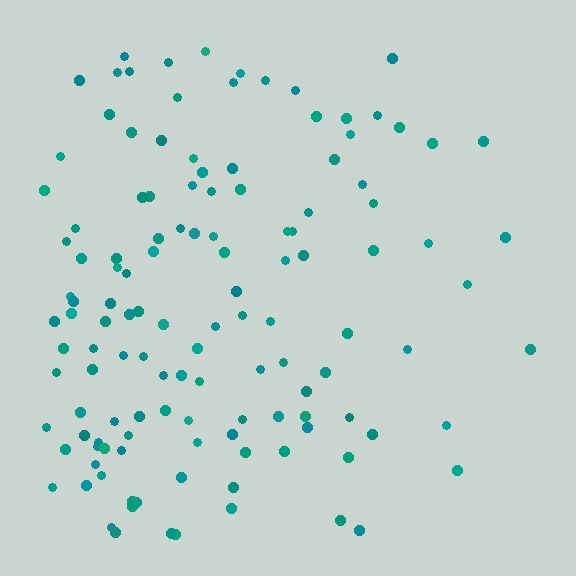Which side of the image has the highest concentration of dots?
The left.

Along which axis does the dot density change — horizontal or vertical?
Horizontal.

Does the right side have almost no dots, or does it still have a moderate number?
Still a moderate number, just noticeably fewer than the left.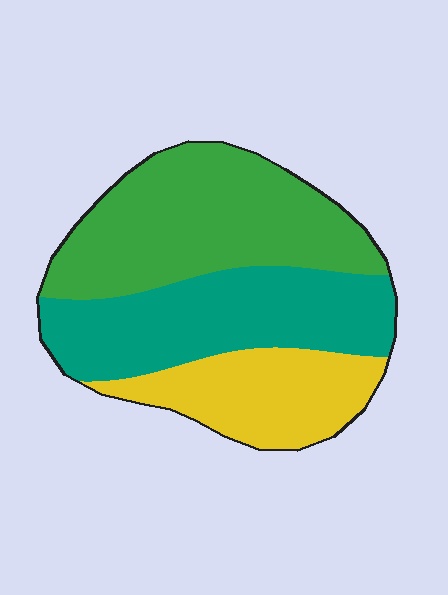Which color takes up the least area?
Yellow, at roughly 25%.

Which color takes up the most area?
Green, at roughly 40%.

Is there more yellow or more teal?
Teal.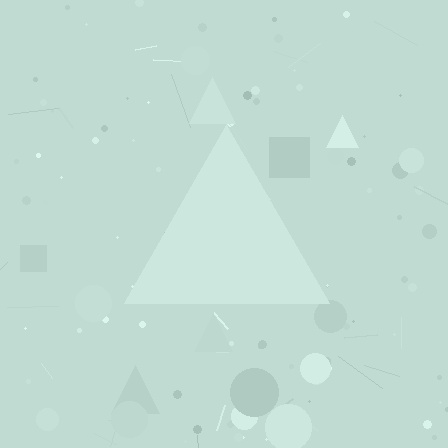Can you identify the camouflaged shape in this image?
The camouflaged shape is a triangle.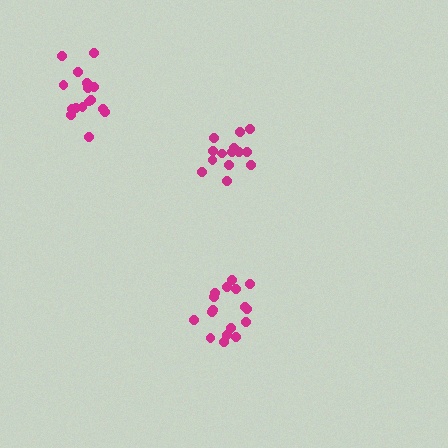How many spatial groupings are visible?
There are 3 spatial groupings.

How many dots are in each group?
Group 1: 14 dots, Group 2: 17 dots, Group 3: 16 dots (47 total).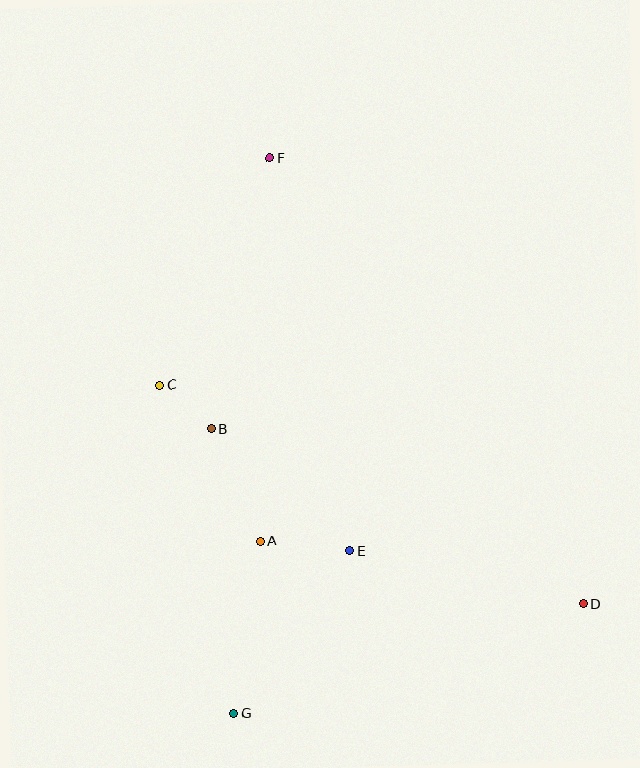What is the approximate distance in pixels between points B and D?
The distance between B and D is approximately 410 pixels.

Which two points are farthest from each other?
Points F and G are farthest from each other.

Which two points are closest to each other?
Points B and C are closest to each other.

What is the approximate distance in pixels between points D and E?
The distance between D and E is approximately 239 pixels.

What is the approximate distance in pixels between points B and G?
The distance between B and G is approximately 285 pixels.